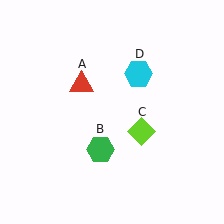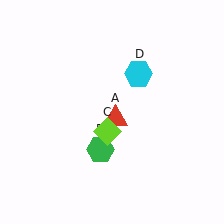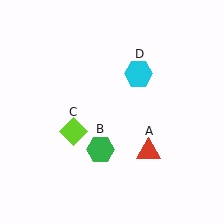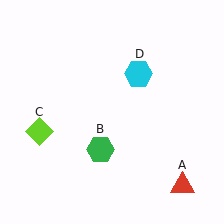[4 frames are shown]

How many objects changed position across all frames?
2 objects changed position: red triangle (object A), lime diamond (object C).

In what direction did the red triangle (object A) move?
The red triangle (object A) moved down and to the right.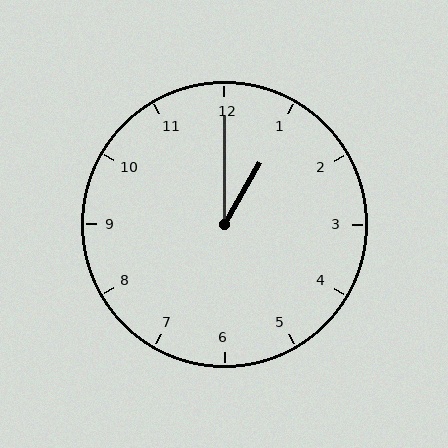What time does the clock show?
1:00.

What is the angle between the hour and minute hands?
Approximately 30 degrees.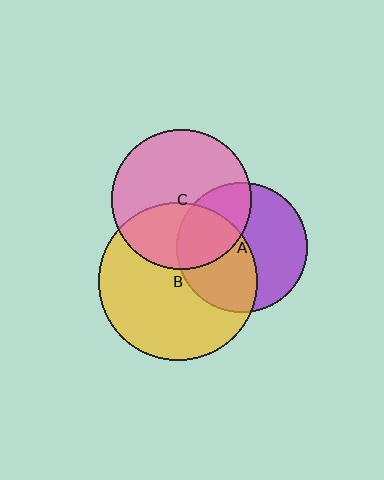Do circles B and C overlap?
Yes.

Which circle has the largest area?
Circle B (yellow).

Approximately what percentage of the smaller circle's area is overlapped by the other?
Approximately 40%.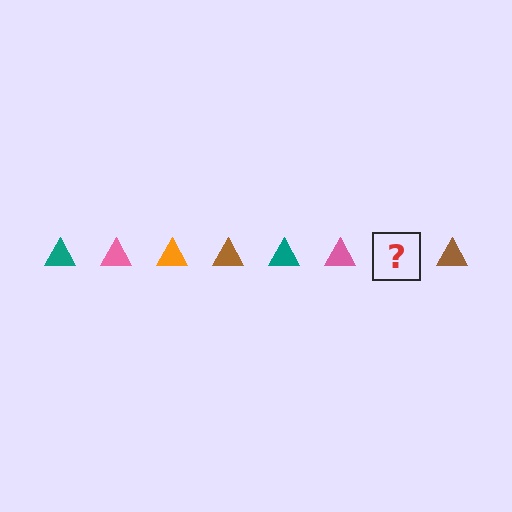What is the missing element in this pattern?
The missing element is an orange triangle.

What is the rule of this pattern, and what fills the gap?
The rule is that the pattern cycles through teal, pink, orange, brown triangles. The gap should be filled with an orange triangle.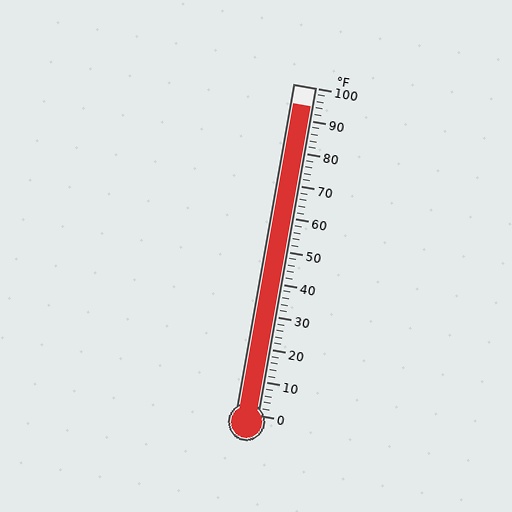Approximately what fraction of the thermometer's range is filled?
The thermometer is filled to approximately 95% of its range.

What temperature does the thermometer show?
The thermometer shows approximately 94°F.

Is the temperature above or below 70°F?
The temperature is above 70°F.